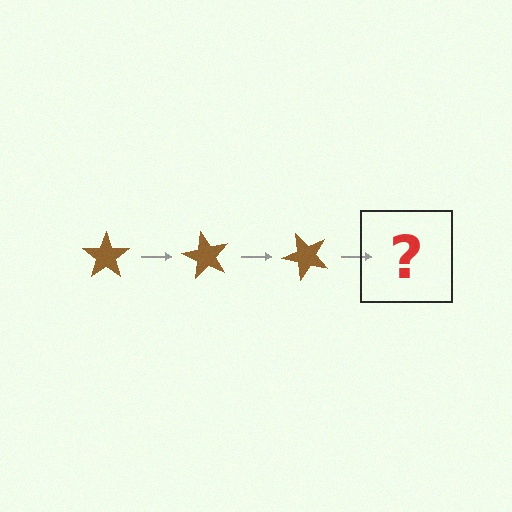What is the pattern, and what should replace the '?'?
The pattern is that the star rotates 60 degrees each step. The '?' should be a brown star rotated 180 degrees.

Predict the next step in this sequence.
The next step is a brown star rotated 180 degrees.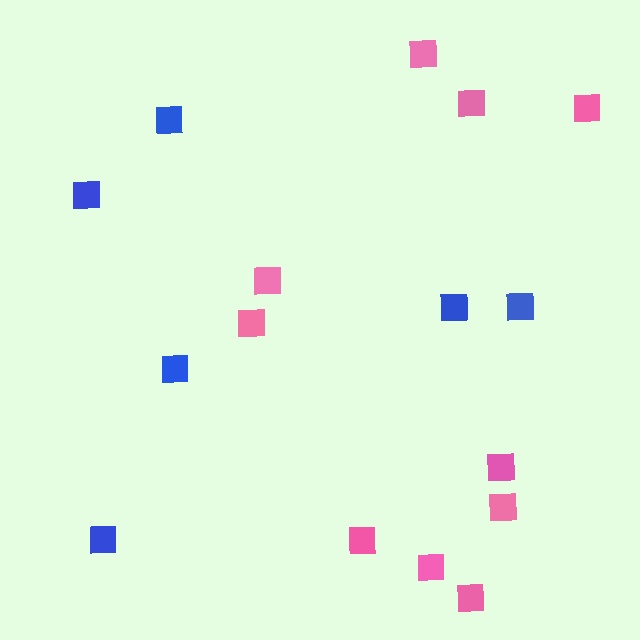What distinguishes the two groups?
There are 2 groups: one group of blue squares (6) and one group of pink squares (10).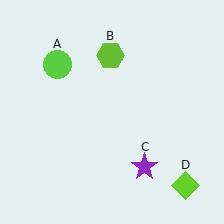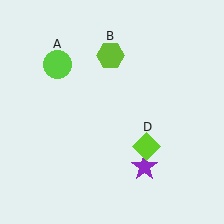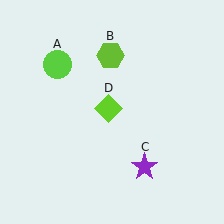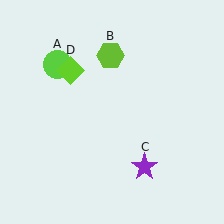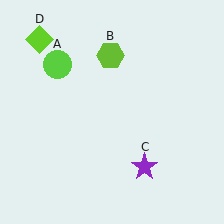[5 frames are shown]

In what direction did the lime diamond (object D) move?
The lime diamond (object D) moved up and to the left.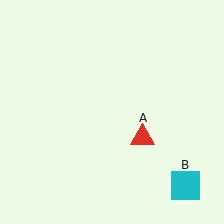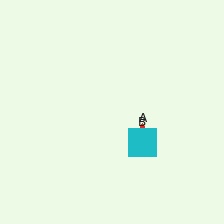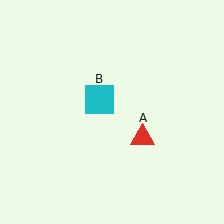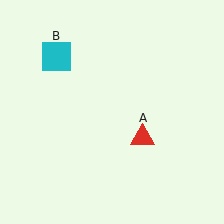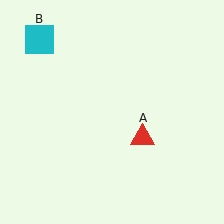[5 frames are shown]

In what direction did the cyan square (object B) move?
The cyan square (object B) moved up and to the left.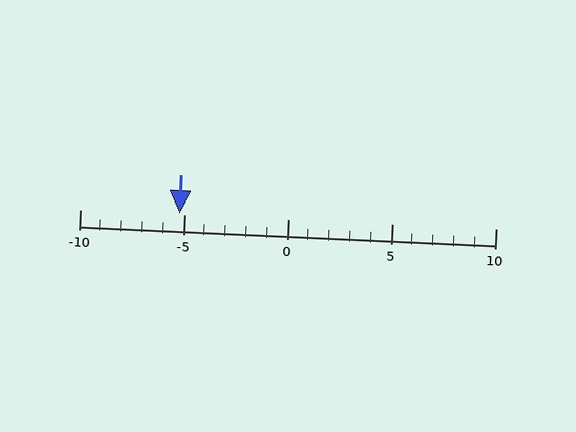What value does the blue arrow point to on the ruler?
The blue arrow points to approximately -5.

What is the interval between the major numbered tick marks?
The major tick marks are spaced 5 units apart.